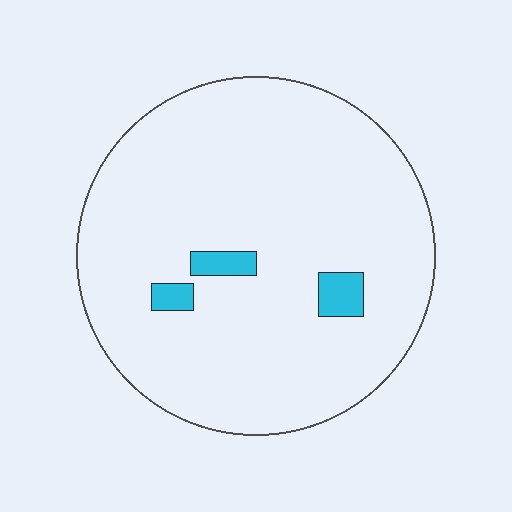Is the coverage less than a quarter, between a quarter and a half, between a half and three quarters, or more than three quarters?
Less than a quarter.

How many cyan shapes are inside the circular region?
3.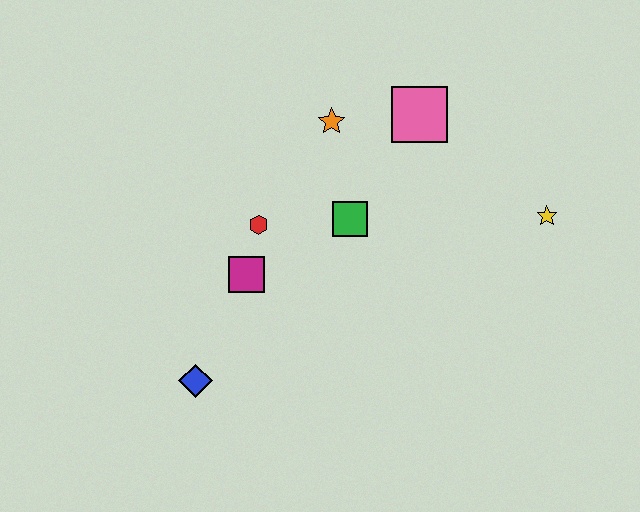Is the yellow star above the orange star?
No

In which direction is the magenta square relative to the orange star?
The magenta square is below the orange star.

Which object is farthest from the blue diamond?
The yellow star is farthest from the blue diamond.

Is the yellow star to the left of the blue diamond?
No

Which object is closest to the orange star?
The pink square is closest to the orange star.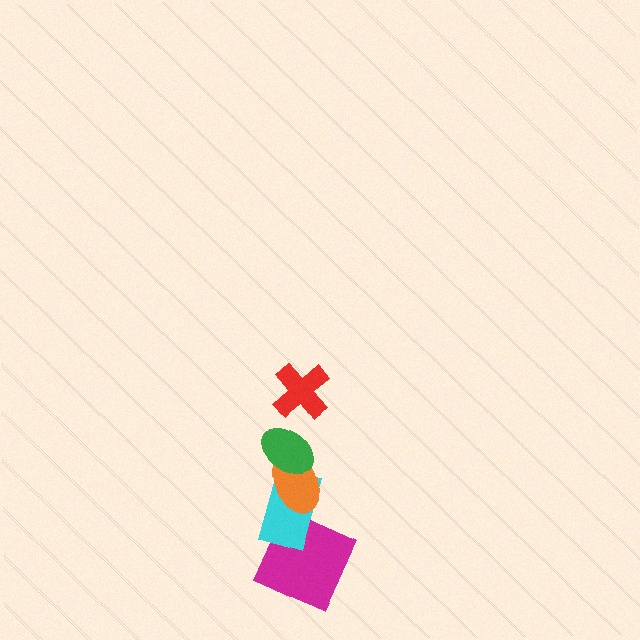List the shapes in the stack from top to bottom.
From top to bottom: the red cross, the green ellipse, the orange ellipse, the cyan rectangle, the magenta square.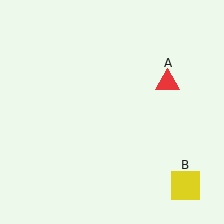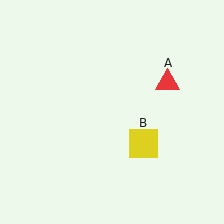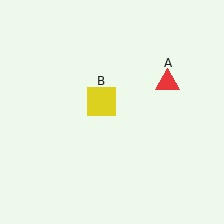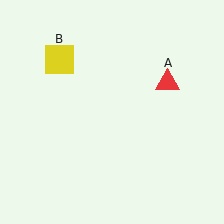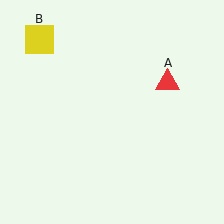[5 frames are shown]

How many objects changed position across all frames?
1 object changed position: yellow square (object B).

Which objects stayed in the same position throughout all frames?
Red triangle (object A) remained stationary.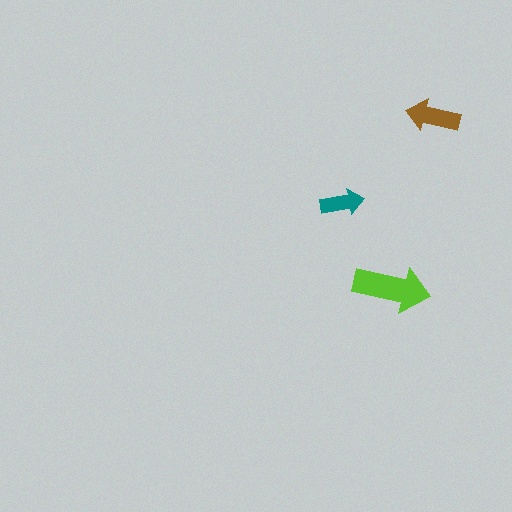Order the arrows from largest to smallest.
the lime one, the brown one, the teal one.